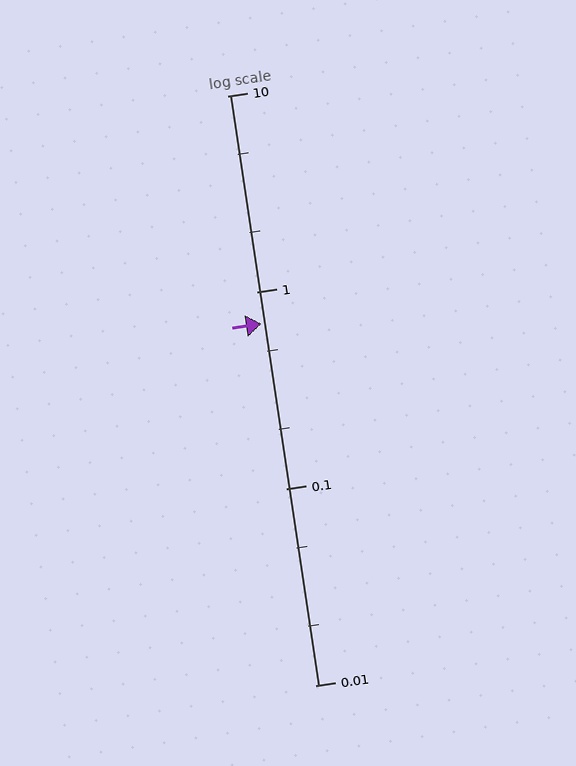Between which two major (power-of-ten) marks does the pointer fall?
The pointer is between 0.1 and 1.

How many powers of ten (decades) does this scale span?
The scale spans 3 decades, from 0.01 to 10.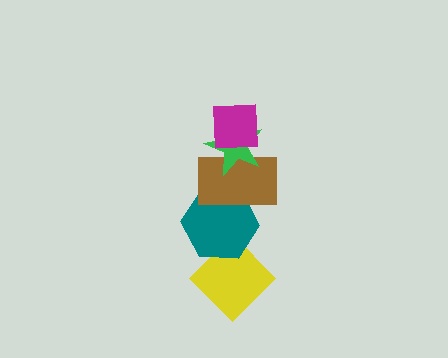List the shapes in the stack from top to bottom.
From top to bottom: the magenta square, the green star, the brown rectangle, the teal hexagon, the yellow diamond.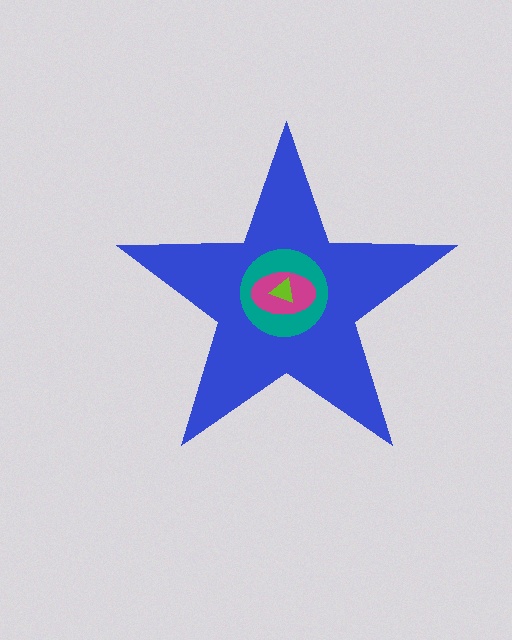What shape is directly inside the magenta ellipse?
The lime triangle.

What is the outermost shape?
The blue star.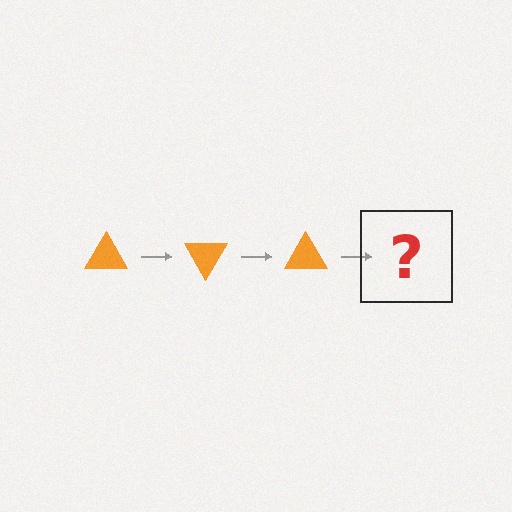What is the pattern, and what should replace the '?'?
The pattern is that the triangle rotates 60 degrees each step. The '?' should be an orange triangle rotated 180 degrees.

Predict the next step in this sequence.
The next step is an orange triangle rotated 180 degrees.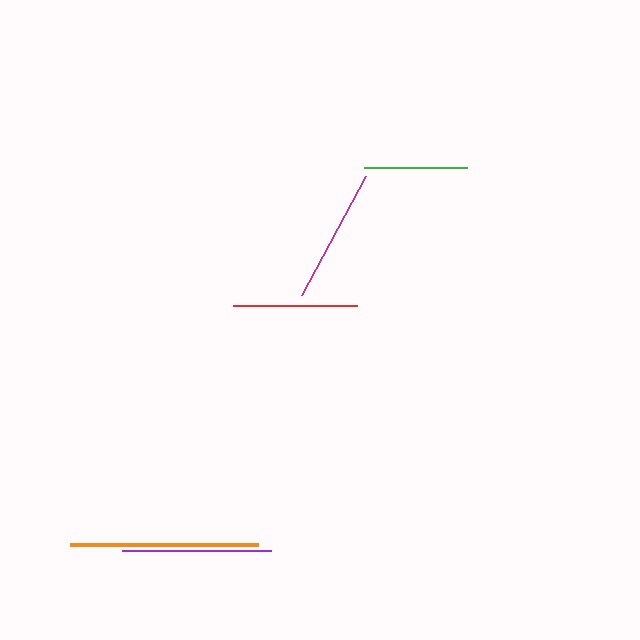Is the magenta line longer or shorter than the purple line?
The purple line is longer than the magenta line.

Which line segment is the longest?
The orange line is the longest at approximately 188 pixels.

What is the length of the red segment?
The red segment is approximately 124 pixels long.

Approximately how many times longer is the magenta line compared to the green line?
The magenta line is approximately 1.3 times the length of the green line.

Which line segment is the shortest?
The green line is the shortest at approximately 103 pixels.